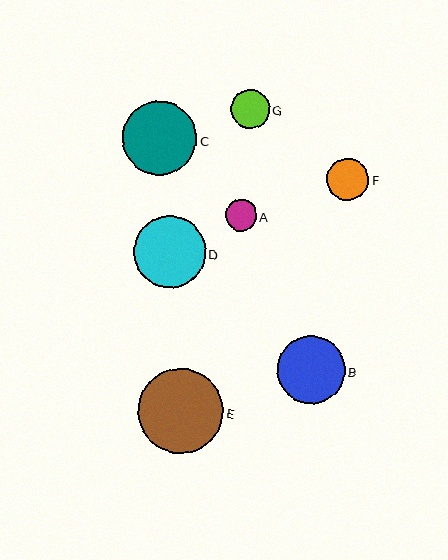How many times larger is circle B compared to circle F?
Circle B is approximately 1.6 times the size of circle F.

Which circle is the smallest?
Circle A is the smallest with a size of approximately 31 pixels.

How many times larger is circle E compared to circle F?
Circle E is approximately 2.0 times the size of circle F.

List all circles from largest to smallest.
From largest to smallest: E, C, D, B, F, G, A.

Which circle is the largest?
Circle E is the largest with a size of approximately 85 pixels.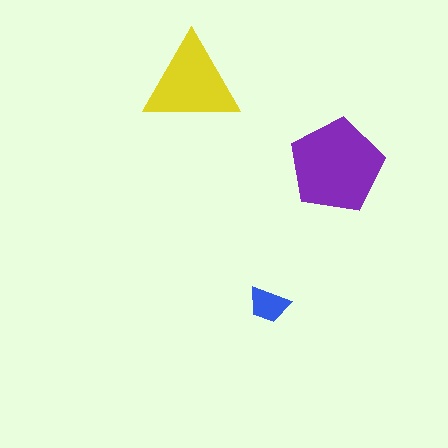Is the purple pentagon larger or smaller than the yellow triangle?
Larger.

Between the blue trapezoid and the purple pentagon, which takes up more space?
The purple pentagon.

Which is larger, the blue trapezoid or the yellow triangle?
The yellow triangle.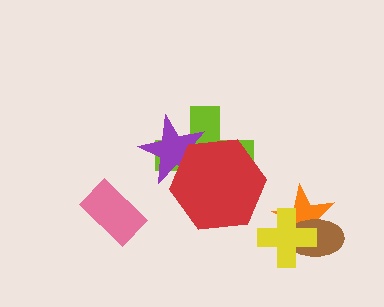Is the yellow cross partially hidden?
No, no other shape covers it.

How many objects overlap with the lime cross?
2 objects overlap with the lime cross.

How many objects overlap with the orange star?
2 objects overlap with the orange star.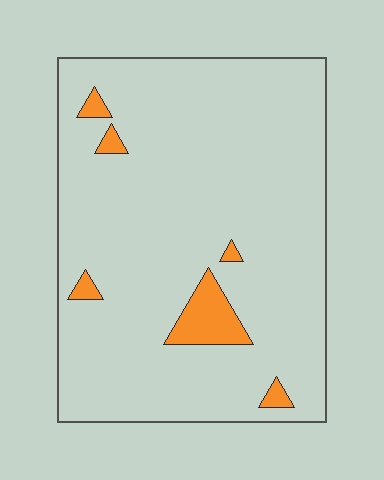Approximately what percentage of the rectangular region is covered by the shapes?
Approximately 5%.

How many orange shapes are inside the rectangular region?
6.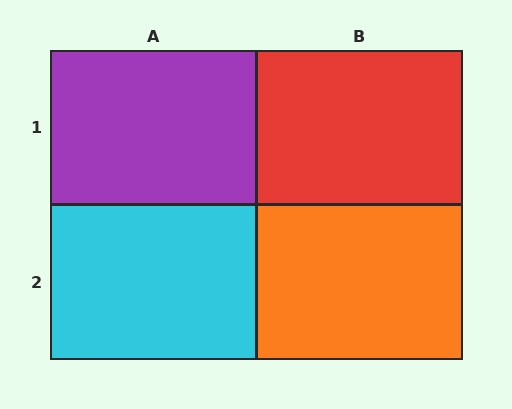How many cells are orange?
1 cell is orange.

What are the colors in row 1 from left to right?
Purple, red.